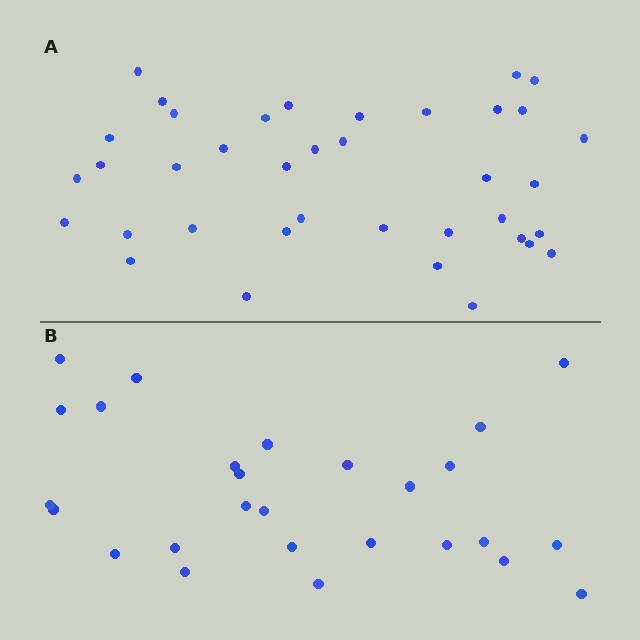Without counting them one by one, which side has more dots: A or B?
Region A (the top region) has more dots.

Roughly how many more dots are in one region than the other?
Region A has roughly 12 or so more dots than region B.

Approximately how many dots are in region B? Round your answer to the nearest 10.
About 30 dots. (The exact count is 27, which rounds to 30.)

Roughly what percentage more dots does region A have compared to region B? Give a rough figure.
About 40% more.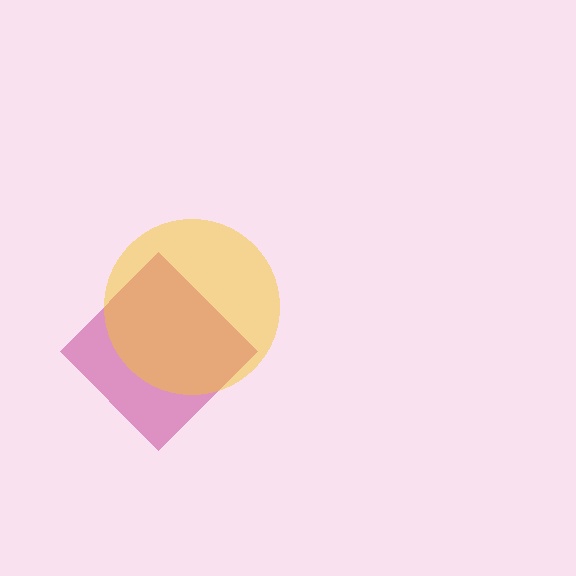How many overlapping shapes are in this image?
There are 2 overlapping shapes in the image.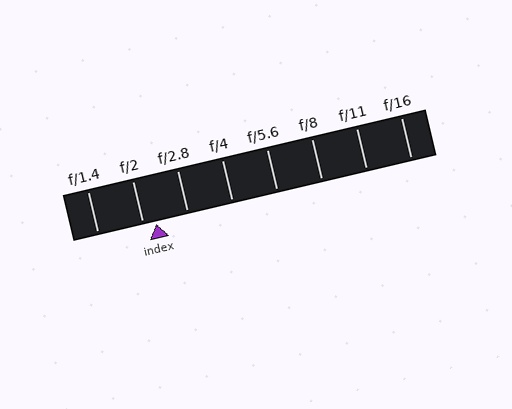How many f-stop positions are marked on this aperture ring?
There are 8 f-stop positions marked.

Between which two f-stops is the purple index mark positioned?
The index mark is between f/2 and f/2.8.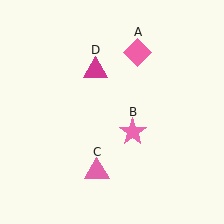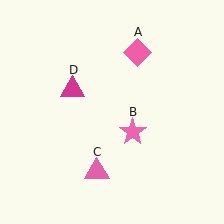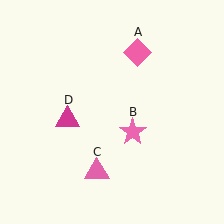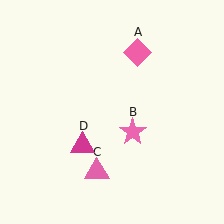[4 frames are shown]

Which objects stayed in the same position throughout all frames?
Pink diamond (object A) and pink star (object B) and pink triangle (object C) remained stationary.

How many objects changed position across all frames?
1 object changed position: magenta triangle (object D).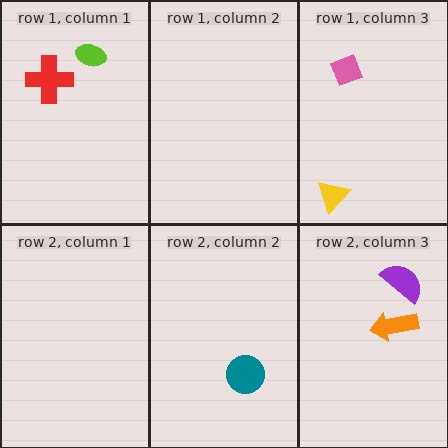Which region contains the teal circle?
The row 2, column 2 region.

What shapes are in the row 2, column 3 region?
The purple semicircle, the orange arrow.